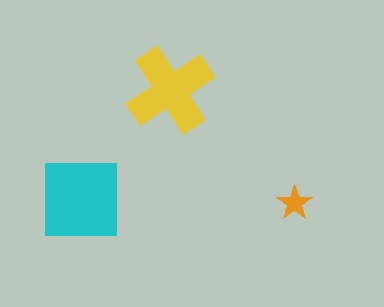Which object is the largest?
The cyan square.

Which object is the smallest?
The orange star.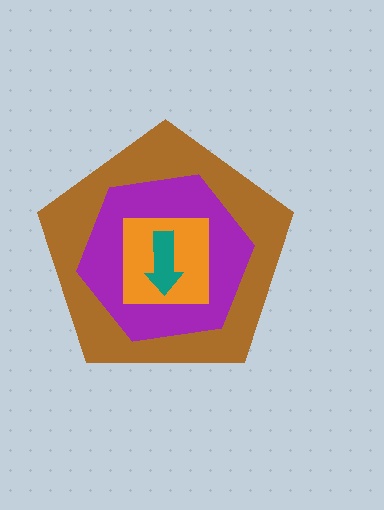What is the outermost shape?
The brown pentagon.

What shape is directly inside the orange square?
The teal arrow.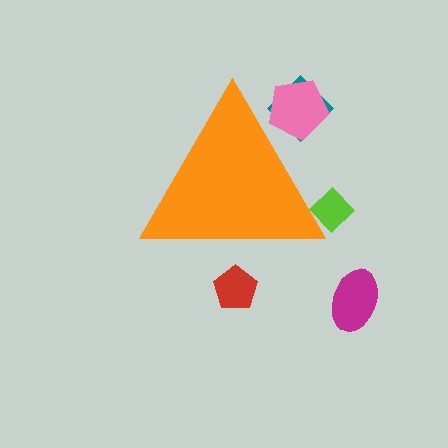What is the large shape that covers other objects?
An orange triangle.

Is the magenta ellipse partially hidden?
No, the magenta ellipse is fully visible.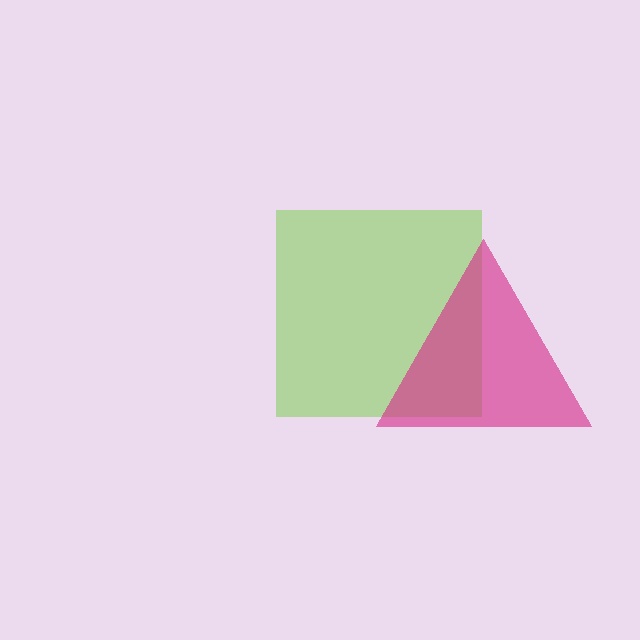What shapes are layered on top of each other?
The layered shapes are: a lime square, a magenta triangle.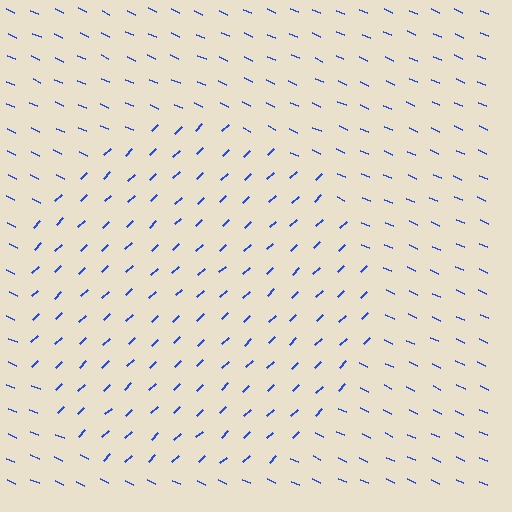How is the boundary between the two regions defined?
The boundary is defined purely by a change in line orientation (approximately 67 degrees difference). All lines are the same color and thickness.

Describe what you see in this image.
The image is filled with small blue line segments. A circle region in the image has lines oriented differently from the surrounding lines, creating a visible texture boundary.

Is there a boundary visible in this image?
Yes, there is a texture boundary formed by a change in line orientation.